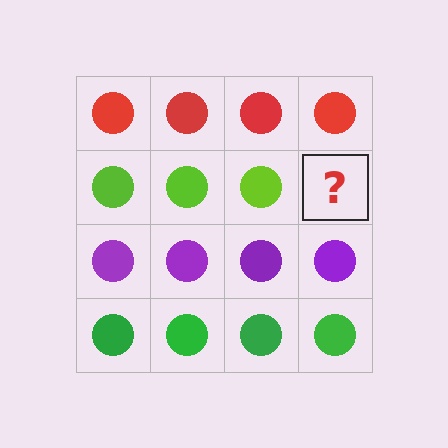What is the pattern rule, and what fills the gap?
The rule is that each row has a consistent color. The gap should be filled with a lime circle.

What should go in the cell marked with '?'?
The missing cell should contain a lime circle.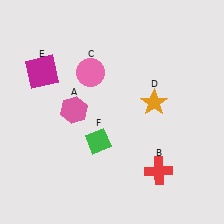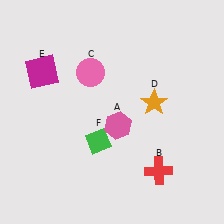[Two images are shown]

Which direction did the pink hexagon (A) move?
The pink hexagon (A) moved right.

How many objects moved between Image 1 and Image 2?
1 object moved between the two images.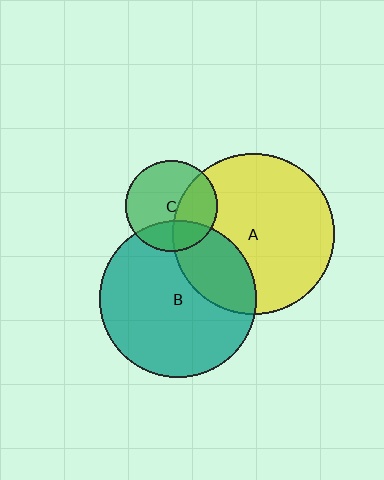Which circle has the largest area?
Circle A (yellow).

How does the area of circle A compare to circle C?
Approximately 3.1 times.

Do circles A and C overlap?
Yes.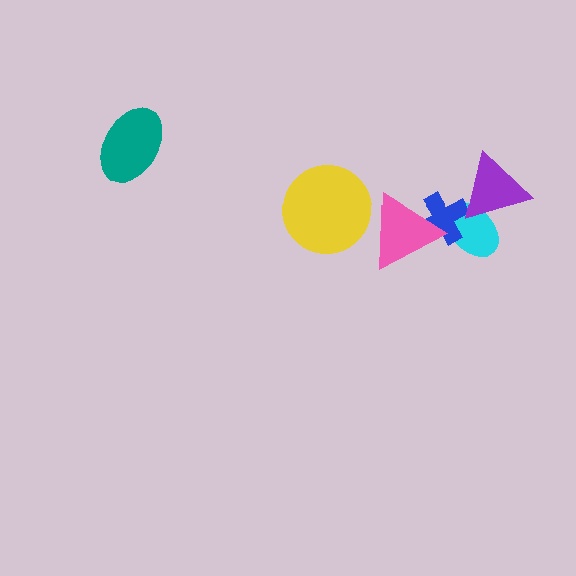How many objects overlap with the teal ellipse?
0 objects overlap with the teal ellipse.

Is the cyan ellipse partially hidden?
Yes, it is partially covered by another shape.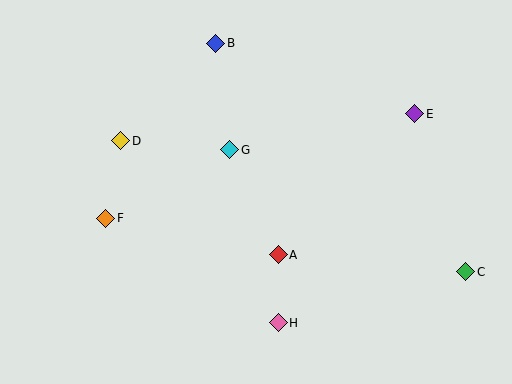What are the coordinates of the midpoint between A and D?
The midpoint between A and D is at (200, 198).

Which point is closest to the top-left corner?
Point D is closest to the top-left corner.